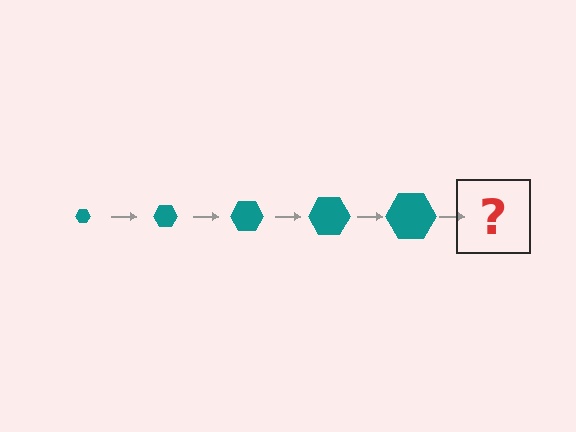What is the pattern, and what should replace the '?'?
The pattern is that the hexagon gets progressively larger each step. The '?' should be a teal hexagon, larger than the previous one.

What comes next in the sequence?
The next element should be a teal hexagon, larger than the previous one.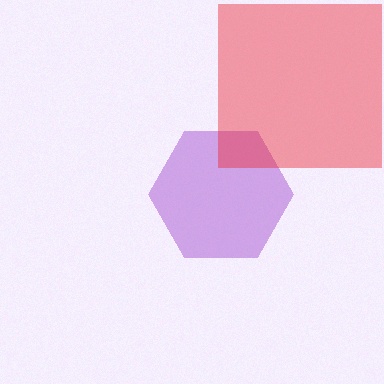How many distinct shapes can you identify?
There are 2 distinct shapes: a purple hexagon, a red square.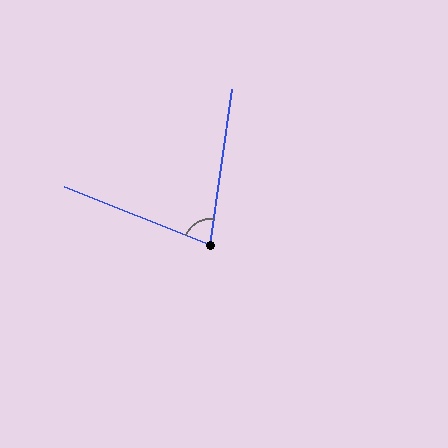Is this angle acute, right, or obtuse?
It is acute.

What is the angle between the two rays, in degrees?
Approximately 76 degrees.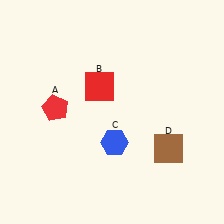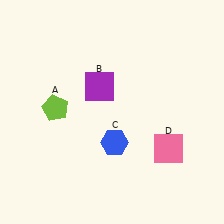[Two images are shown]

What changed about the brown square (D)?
In Image 1, D is brown. In Image 2, it changed to pink.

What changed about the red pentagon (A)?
In Image 1, A is red. In Image 2, it changed to lime.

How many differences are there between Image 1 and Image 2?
There are 3 differences between the two images.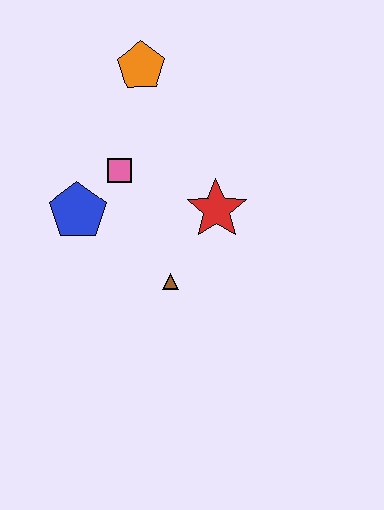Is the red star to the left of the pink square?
No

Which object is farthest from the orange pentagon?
The brown triangle is farthest from the orange pentagon.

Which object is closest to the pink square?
The blue pentagon is closest to the pink square.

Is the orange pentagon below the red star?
No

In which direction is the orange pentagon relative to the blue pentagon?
The orange pentagon is above the blue pentagon.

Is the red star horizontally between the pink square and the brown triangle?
No